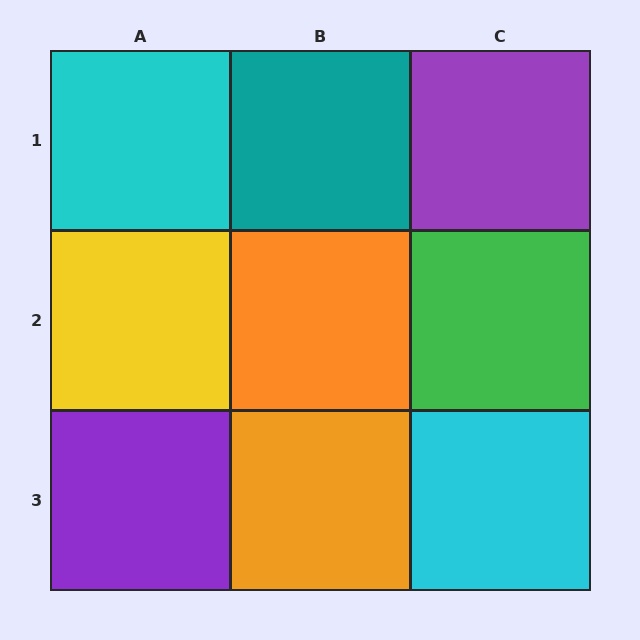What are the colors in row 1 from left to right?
Cyan, teal, purple.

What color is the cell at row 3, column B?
Orange.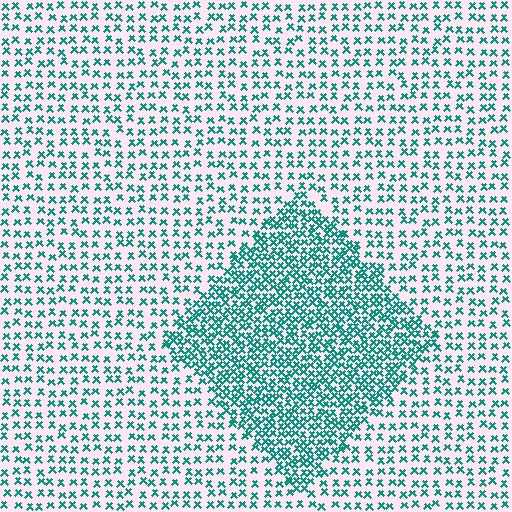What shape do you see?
I see a diamond.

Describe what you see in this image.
The image contains small teal elements arranged at two different densities. A diamond-shaped region is visible where the elements are more densely packed than the surrounding area.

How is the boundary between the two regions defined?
The boundary is defined by a change in element density (approximately 2.2x ratio). All elements are the same color, size, and shape.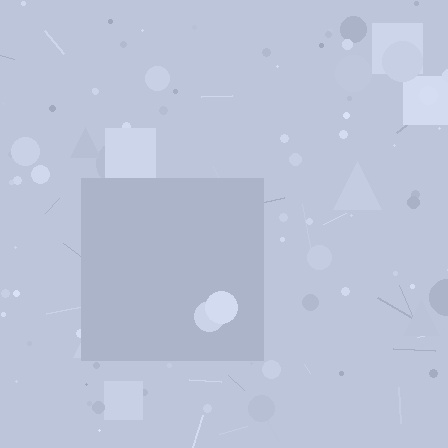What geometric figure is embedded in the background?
A square is embedded in the background.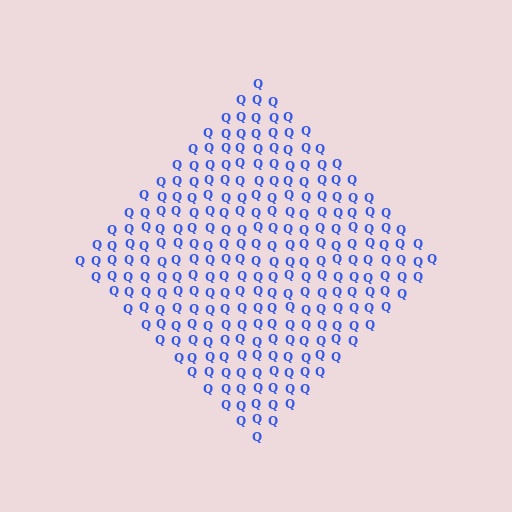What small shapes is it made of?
It is made of small letter Q's.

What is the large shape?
The large shape is a diamond.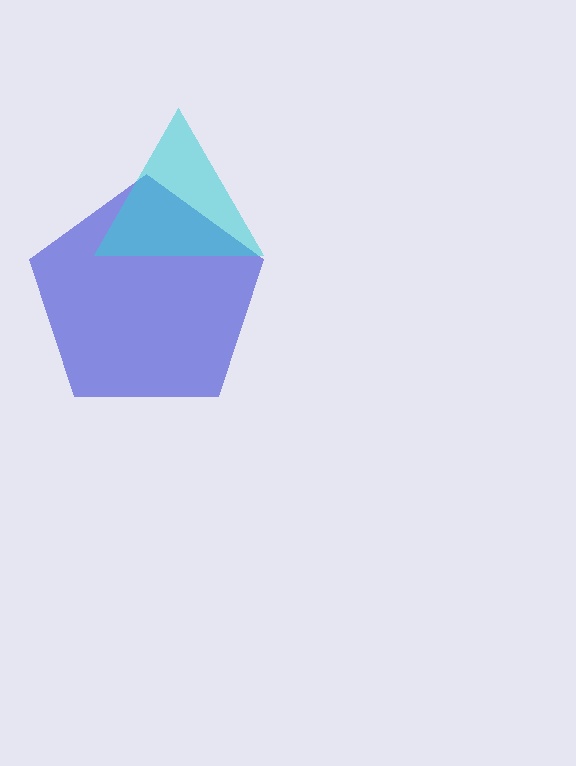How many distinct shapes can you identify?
There are 2 distinct shapes: a blue pentagon, a cyan triangle.